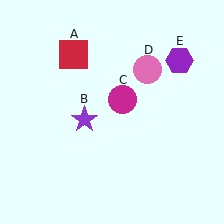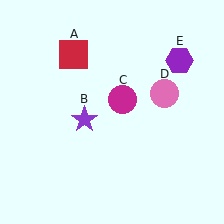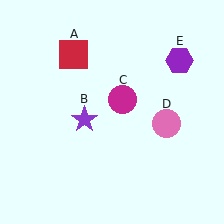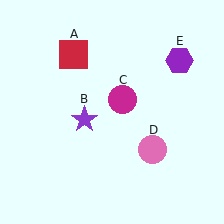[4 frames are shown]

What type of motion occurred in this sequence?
The pink circle (object D) rotated clockwise around the center of the scene.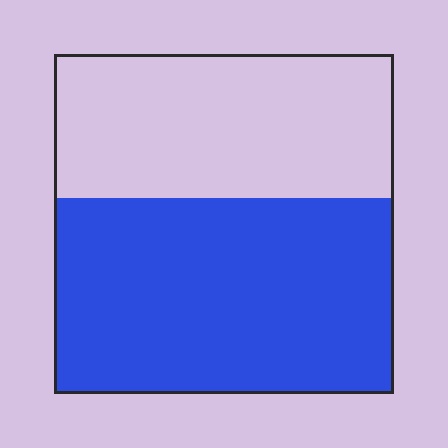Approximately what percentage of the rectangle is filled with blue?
Approximately 60%.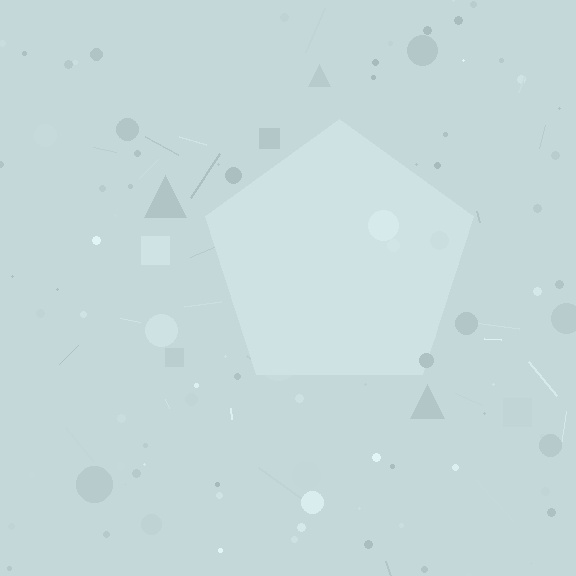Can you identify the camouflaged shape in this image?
The camouflaged shape is a pentagon.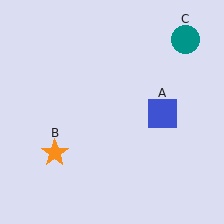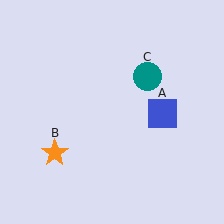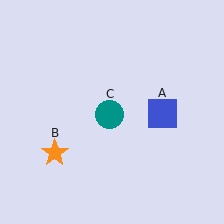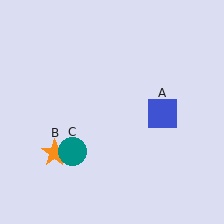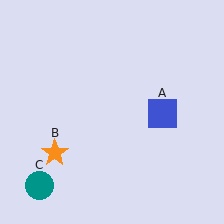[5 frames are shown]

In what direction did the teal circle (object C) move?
The teal circle (object C) moved down and to the left.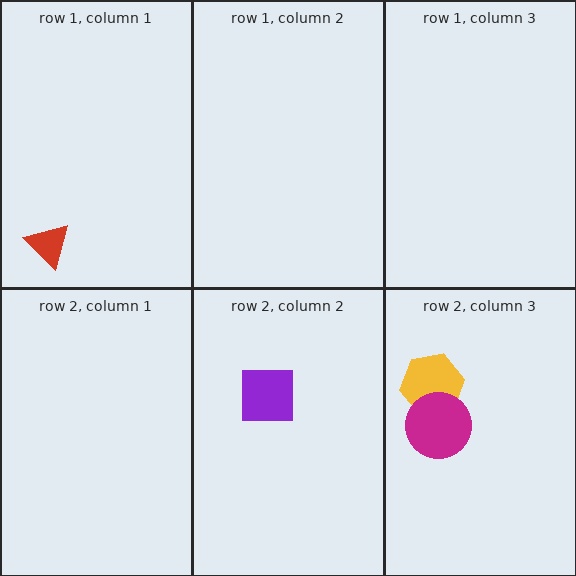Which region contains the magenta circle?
The row 2, column 3 region.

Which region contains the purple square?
The row 2, column 2 region.